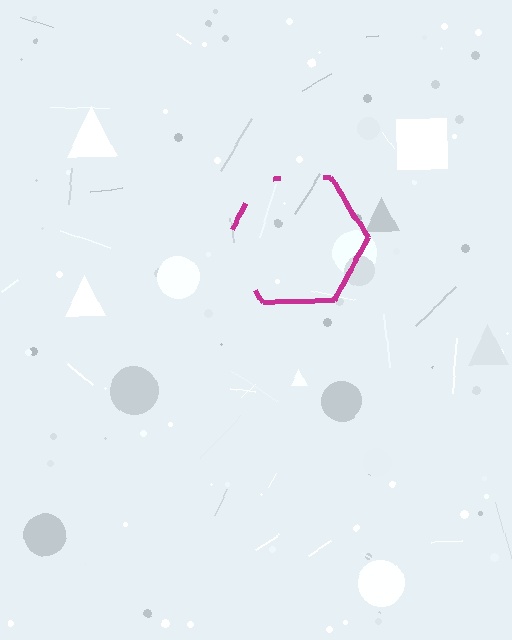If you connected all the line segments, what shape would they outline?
They would outline a hexagon.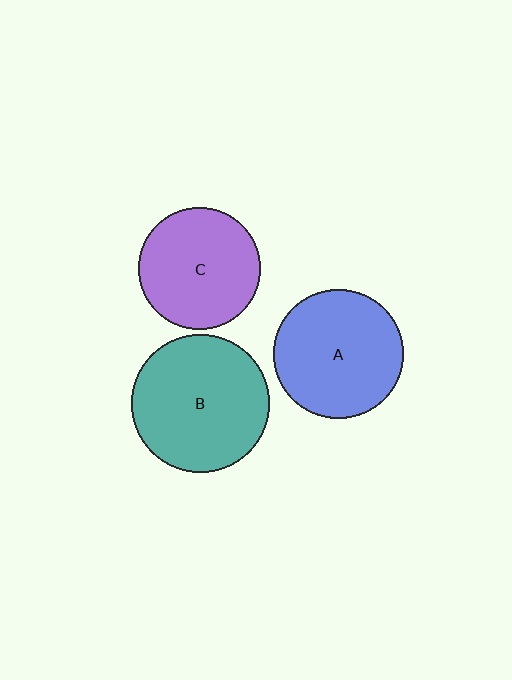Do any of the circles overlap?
No, none of the circles overlap.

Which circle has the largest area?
Circle B (teal).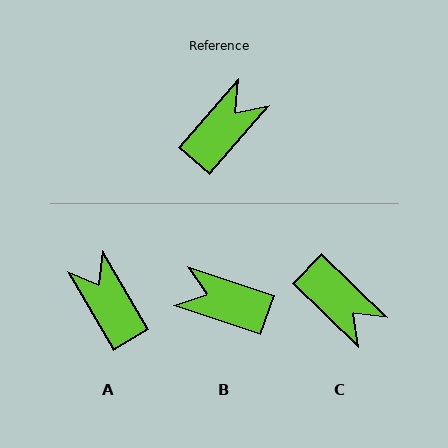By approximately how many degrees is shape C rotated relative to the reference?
Approximately 94 degrees clockwise.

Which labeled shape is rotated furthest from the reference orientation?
B, about 112 degrees away.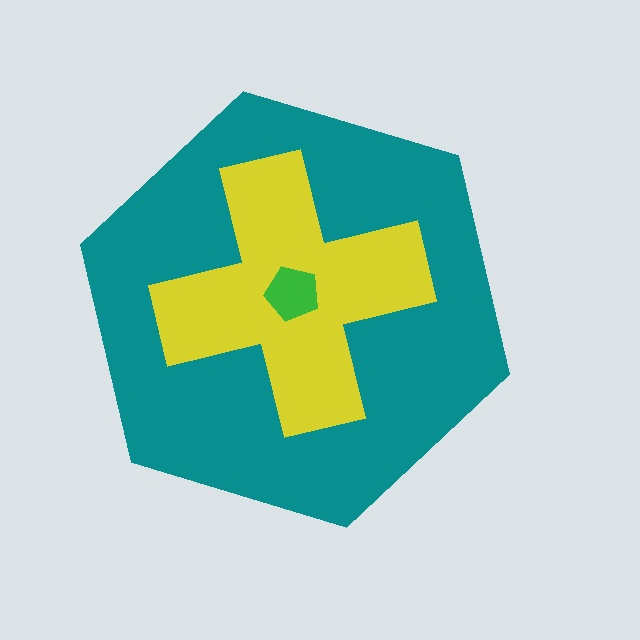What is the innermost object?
The green pentagon.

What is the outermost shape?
The teal hexagon.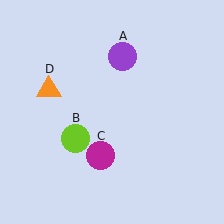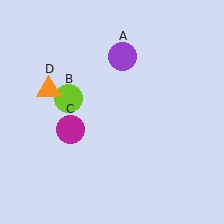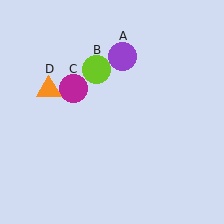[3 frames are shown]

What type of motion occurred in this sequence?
The lime circle (object B), magenta circle (object C) rotated clockwise around the center of the scene.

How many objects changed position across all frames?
2 objects changed position: lime circle (object B), magenta circle (object C).